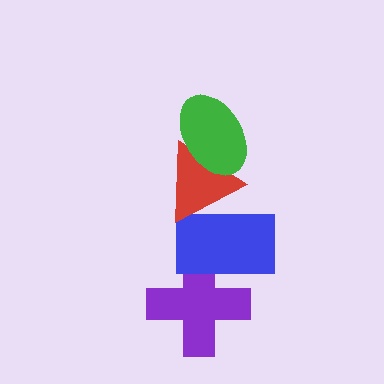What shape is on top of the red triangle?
The green ellipse is on top of the red triangle.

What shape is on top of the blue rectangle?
The red triangle is on top of the blue rectangle.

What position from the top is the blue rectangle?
The blue rectangle is 3rd from the top.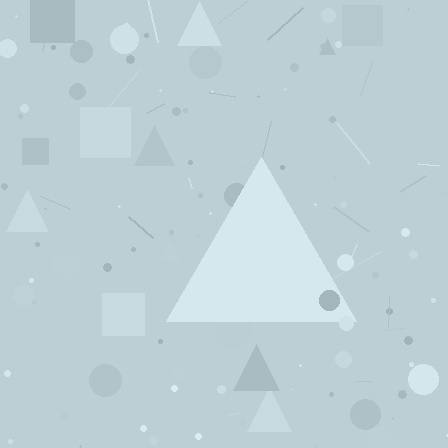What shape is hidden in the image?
A triangle is hidden in the image.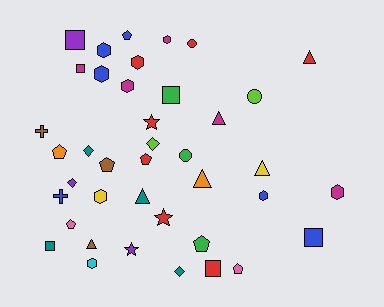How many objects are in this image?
There are 40 objects.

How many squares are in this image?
There are 6 squares.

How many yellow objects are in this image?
There are 2 yellow objects.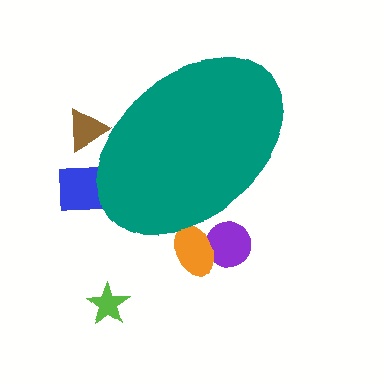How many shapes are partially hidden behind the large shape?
4 shapes are partially hidden.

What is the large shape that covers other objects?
A teal ellipse.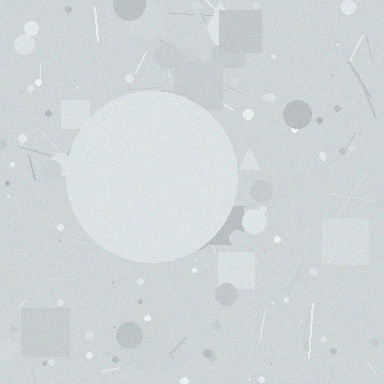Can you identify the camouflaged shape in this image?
The camouflaged shape is a circle.